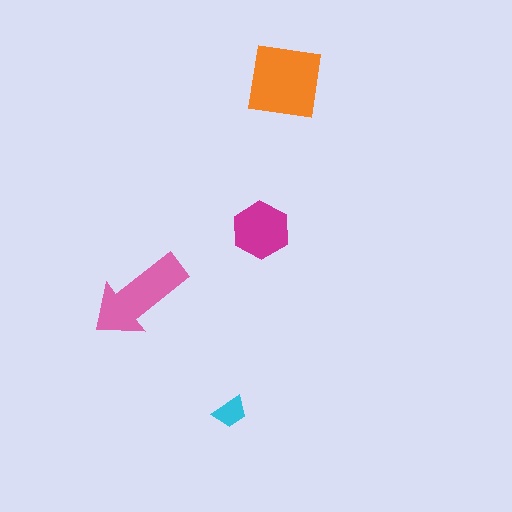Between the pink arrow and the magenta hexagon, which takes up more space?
The pink arrow.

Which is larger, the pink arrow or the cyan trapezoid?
The pink arrow.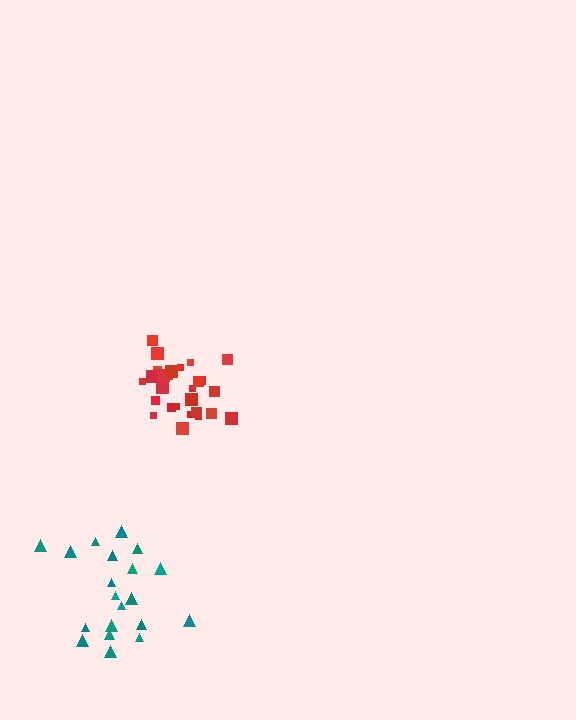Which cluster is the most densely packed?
Red.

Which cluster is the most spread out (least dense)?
Teal.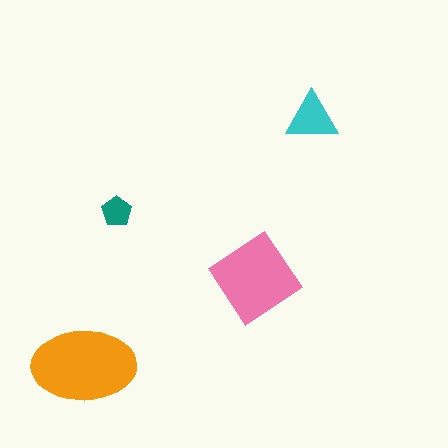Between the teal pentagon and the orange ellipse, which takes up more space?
The orange ellipse.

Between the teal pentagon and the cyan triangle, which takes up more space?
The cyan triangle.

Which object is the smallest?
The teal pentagon.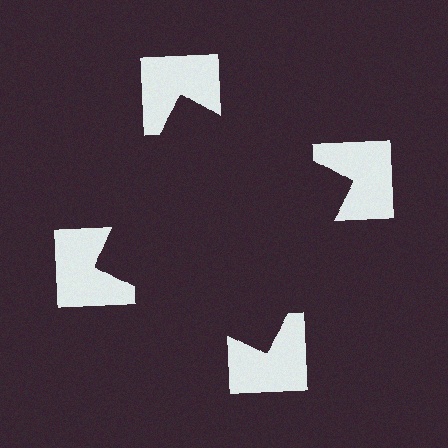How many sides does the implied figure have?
4 sides.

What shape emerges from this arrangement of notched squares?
An illusory square — its edges are inferred from the aligned wedge cuts in the notched squares, not physically drawn.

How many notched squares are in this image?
There are 4 — one at each vertex of the illusory square.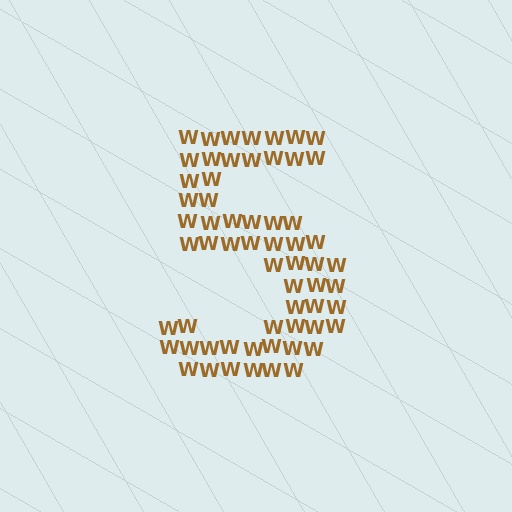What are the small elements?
The small elements are letter W's.